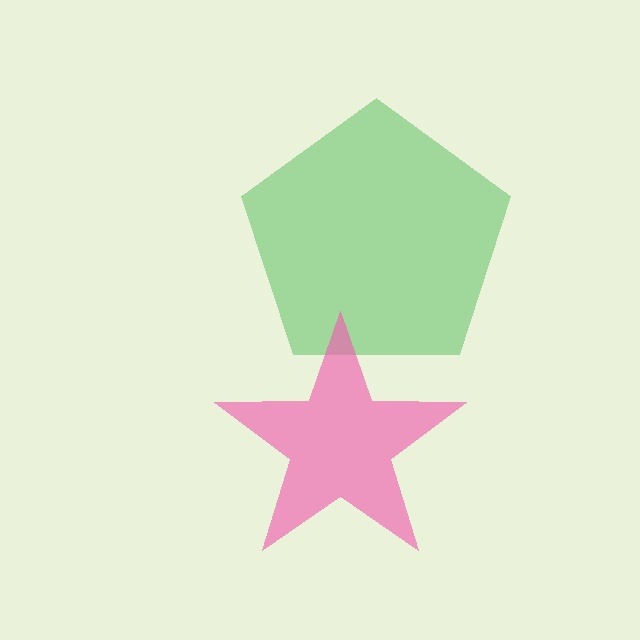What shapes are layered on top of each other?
The layered shapes are: a green pentagon, a pink star.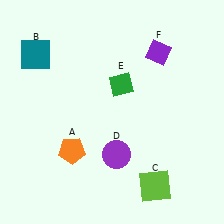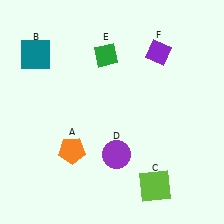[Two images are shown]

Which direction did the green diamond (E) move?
The green diamond (E) moved up.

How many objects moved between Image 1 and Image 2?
1 object moved between the two images.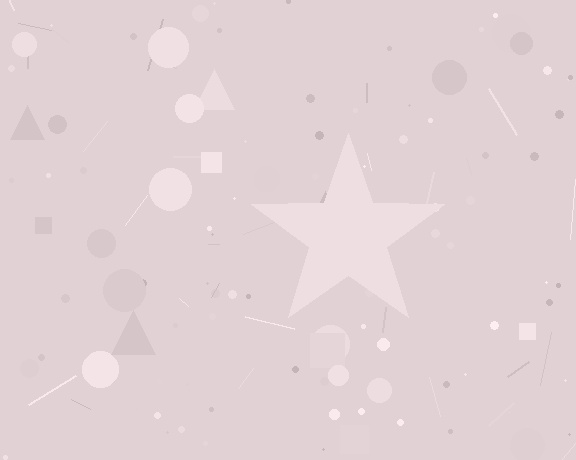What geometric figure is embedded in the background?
A star is embedded in the background.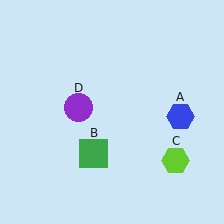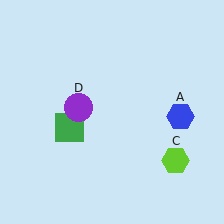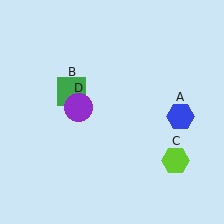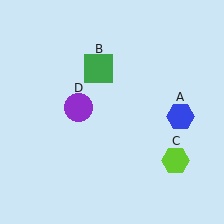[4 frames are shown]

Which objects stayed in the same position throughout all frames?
Blue hexagon (object A) and lime hexagon (object C) and purple circle (object D) remained stationary.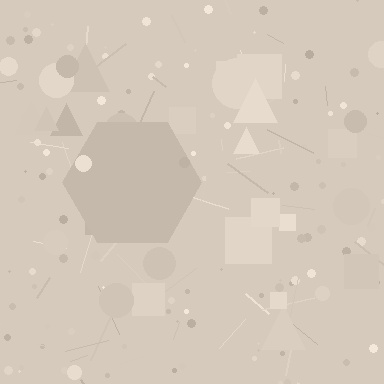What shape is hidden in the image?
A hexagon is hidden in the image.